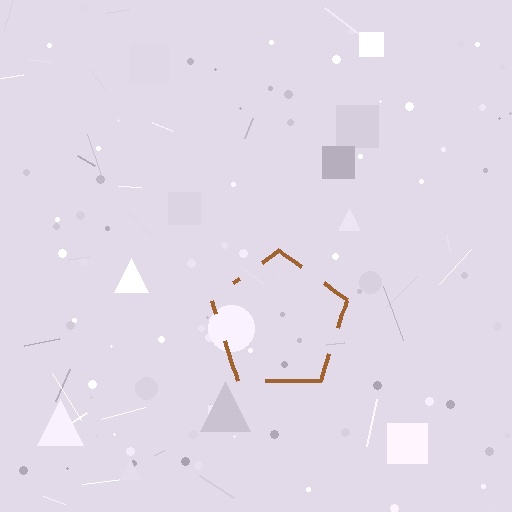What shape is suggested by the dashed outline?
The dashed outline suggests a pentagon.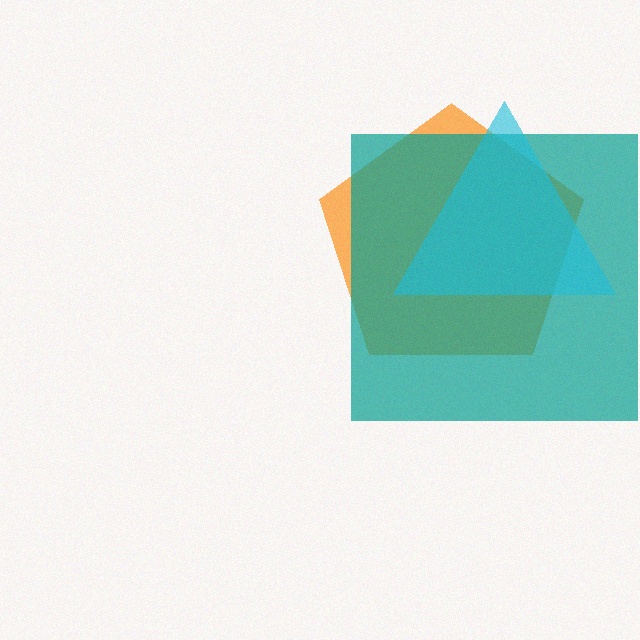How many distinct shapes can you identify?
There are 3 distinct shapes: an orange pentagon, a teal square, a cyan triangle.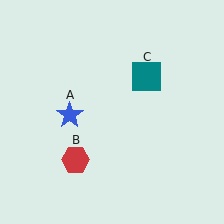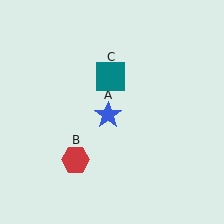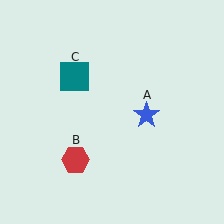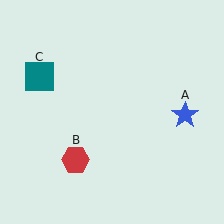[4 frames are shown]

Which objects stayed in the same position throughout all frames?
Red hexagon (object B) remained stationary.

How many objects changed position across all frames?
2 objects changed position: blue star (object A), teal square (object C).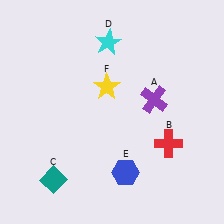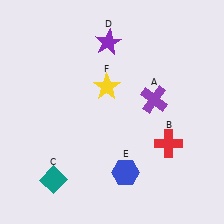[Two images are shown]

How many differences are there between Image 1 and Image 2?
There is 1 difference between the two images.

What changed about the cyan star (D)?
In Image 1, D is cyan. In Image 2, it changed to purple.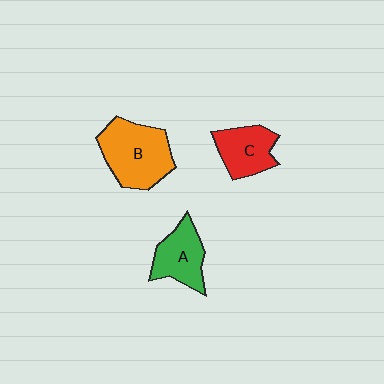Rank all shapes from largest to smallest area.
From largest to smallest: B (orange), A (green), C (red).